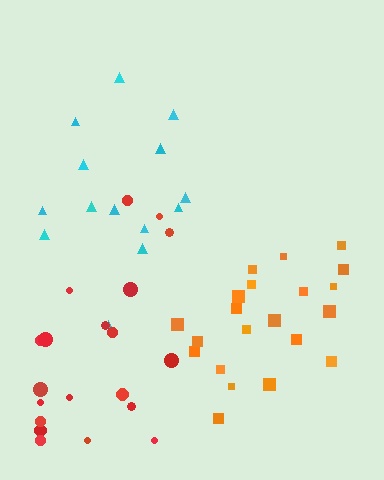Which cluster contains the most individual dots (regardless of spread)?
Red (22).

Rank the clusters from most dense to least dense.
orange, red, cyan.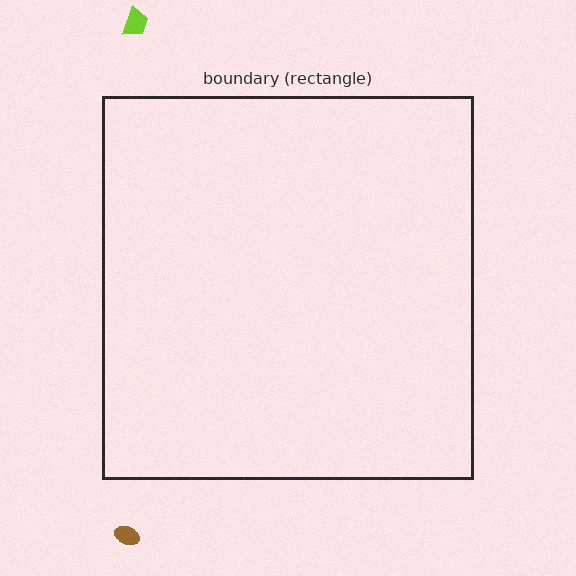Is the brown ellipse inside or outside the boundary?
Outside.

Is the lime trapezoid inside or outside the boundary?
Outside.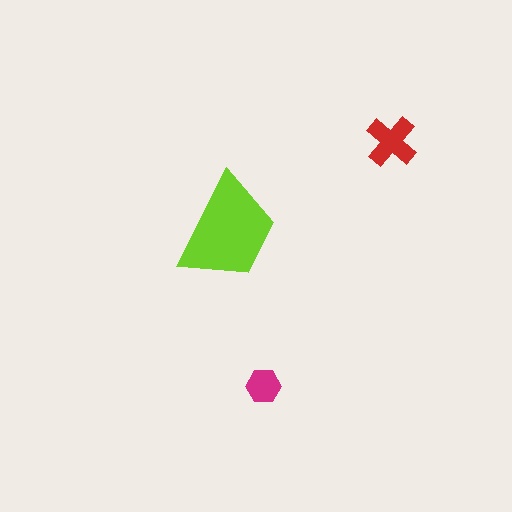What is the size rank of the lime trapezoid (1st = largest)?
1st.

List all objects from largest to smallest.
The lime trapezoid, the red cross, the magenta hexagon.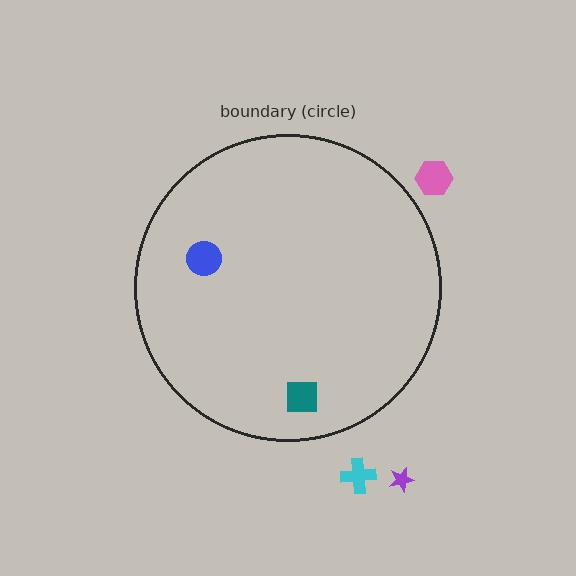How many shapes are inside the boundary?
2 inside, 3 outside.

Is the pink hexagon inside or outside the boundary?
Outside.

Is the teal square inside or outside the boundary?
Inside.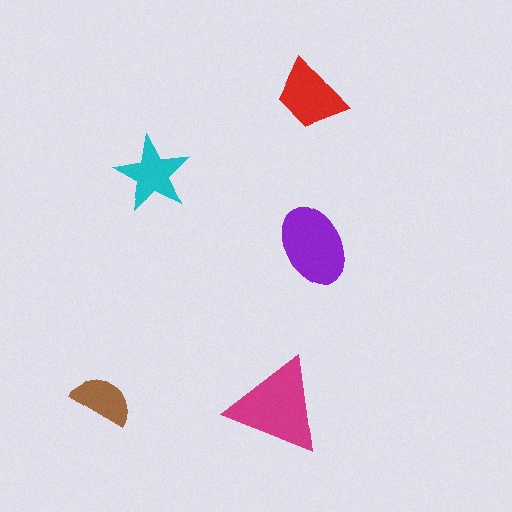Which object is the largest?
The magenta triangle.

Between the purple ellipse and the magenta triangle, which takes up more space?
The magenta triangle.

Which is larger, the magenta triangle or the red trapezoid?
The magenta triangle.